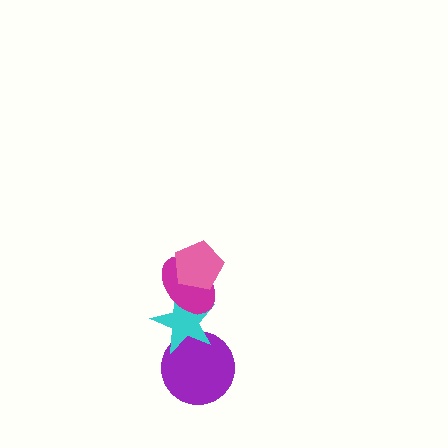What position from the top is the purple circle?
The purple circle is 4th from the top.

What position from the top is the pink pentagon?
The pink pentagon is 1st from the top.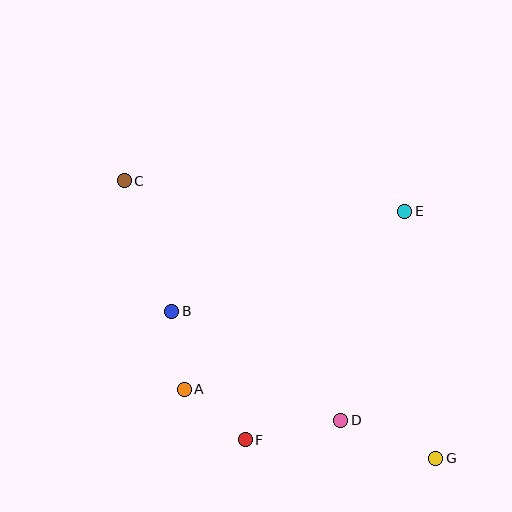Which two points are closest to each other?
Points A and B are closest to each other.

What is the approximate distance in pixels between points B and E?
The distance between B and E is approximately 254 pixels.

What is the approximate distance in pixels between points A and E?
The distance between A and E is approximately 284 pixels.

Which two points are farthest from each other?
Points C and G are farthest from each other.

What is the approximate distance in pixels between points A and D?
The distance between A and D is approximately 160 pixels.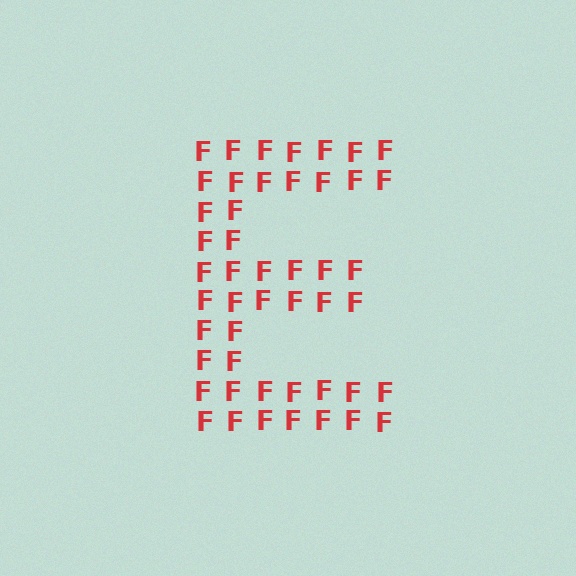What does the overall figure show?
The overall figure shows the letter E.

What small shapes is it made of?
It is made of small letter F's.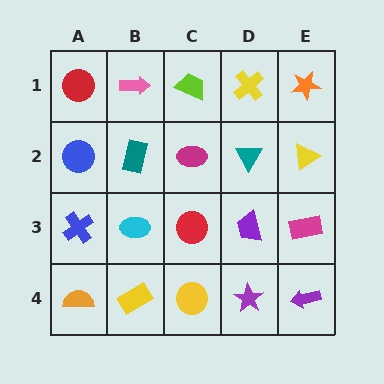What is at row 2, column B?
A teal rectangle.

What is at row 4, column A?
An orange semicircle.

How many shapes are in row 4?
5 shapes.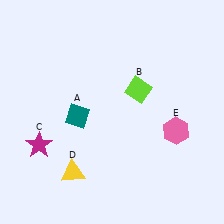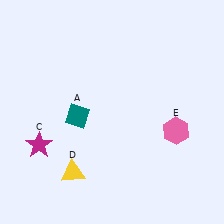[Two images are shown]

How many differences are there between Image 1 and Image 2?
There is 1 difference between the two images.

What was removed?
The lime diamond (B) was removed in Image 2.